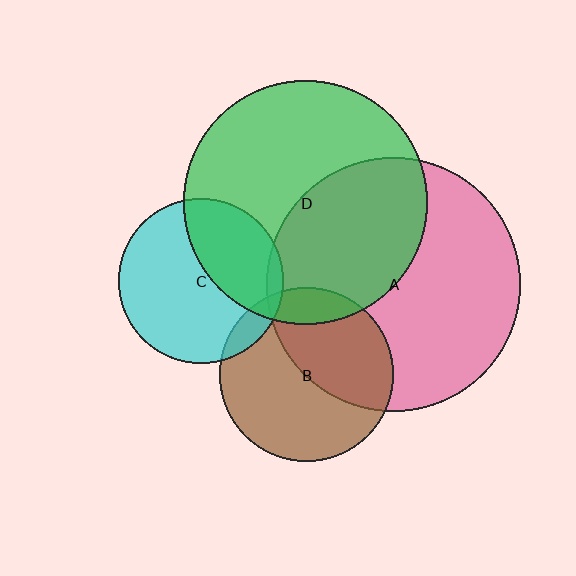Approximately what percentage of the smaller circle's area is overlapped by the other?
Approximately 35%.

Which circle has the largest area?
Circle A (pink).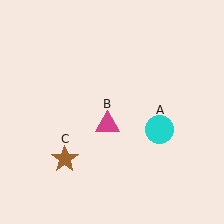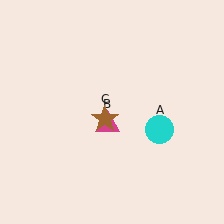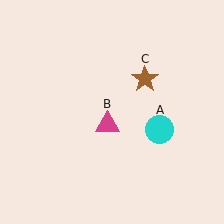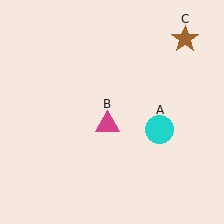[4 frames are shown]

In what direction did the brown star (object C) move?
The brown star (object C) moved up and to the right.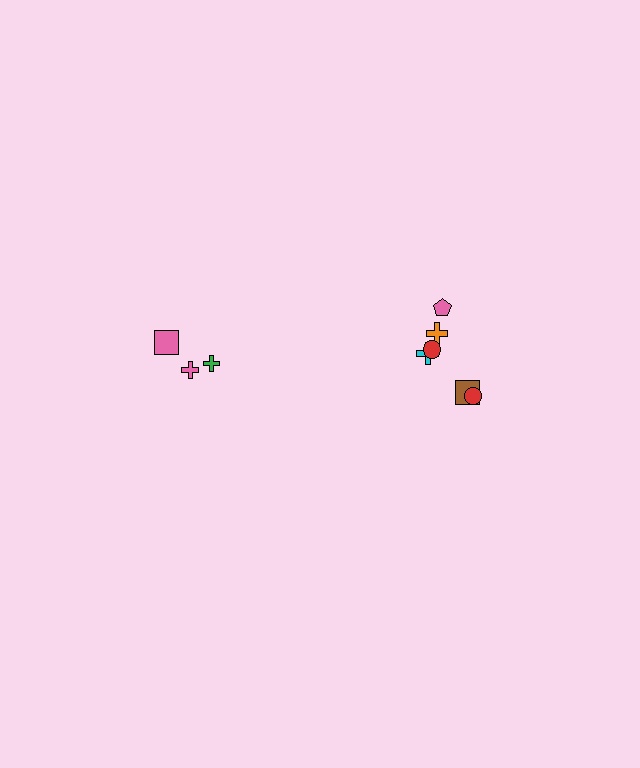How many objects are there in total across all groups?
There are 9 objects.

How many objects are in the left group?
There are 3 objects.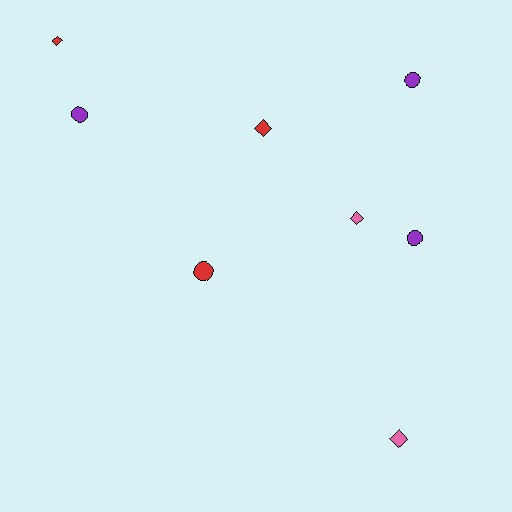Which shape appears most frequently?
Diamond, with 4 objects.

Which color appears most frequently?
Purple, with 3 objects.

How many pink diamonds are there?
There are 2 pink diamonds.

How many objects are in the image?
There are 8 objects.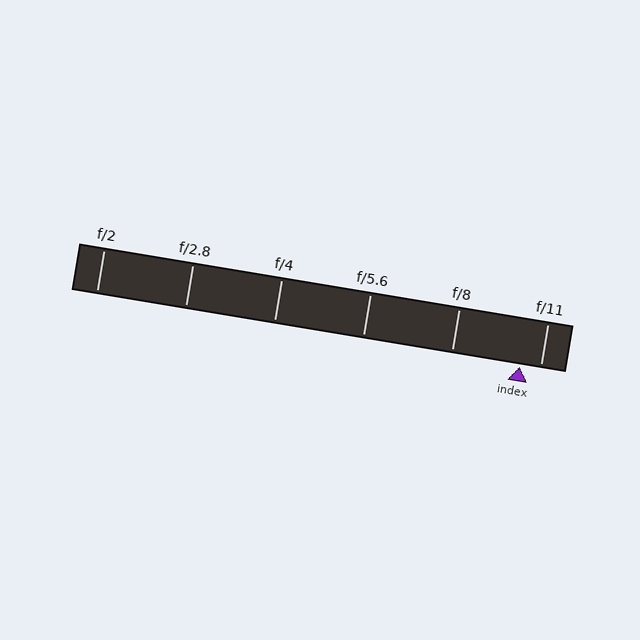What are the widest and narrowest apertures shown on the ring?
The widest aperture shown is f/2 and the narrowest is f/11.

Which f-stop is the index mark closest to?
The index mark is closest to f/11.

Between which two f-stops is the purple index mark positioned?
The index mark is between f/8 and f/11.